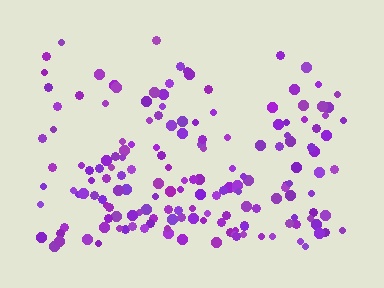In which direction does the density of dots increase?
From top to bottom, with the bottom side densest.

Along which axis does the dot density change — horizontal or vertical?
Vertical.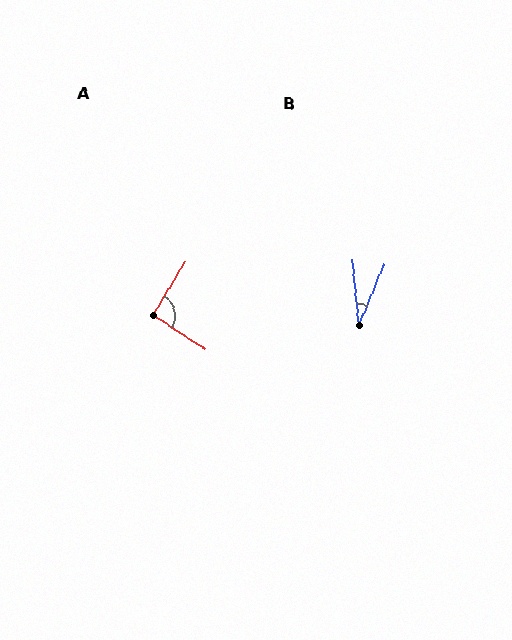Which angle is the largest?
A, at approximately 92 degrees.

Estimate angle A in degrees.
Approximately 92 degrees.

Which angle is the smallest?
B, at approximately 28 degrees.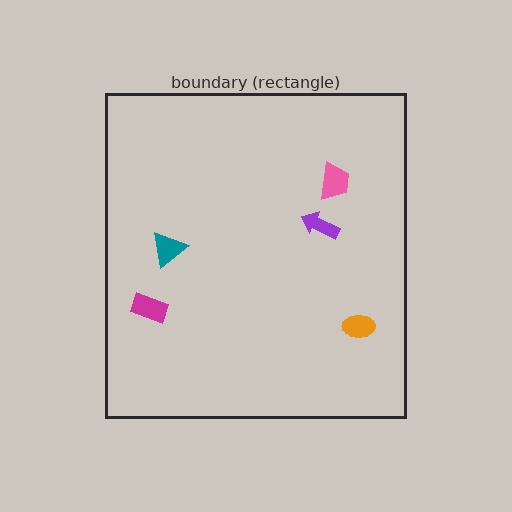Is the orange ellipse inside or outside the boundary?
Inside.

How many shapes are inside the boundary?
5 inside, 0 outside.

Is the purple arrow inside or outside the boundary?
Inside.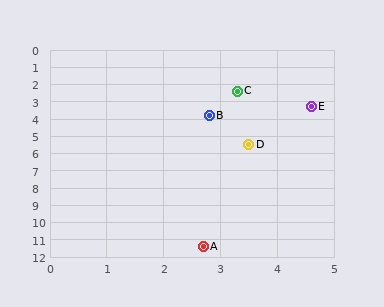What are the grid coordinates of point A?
Point A is at approximately (2.7, 11.4).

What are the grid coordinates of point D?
Point D is at approximately (3.5, 5.5).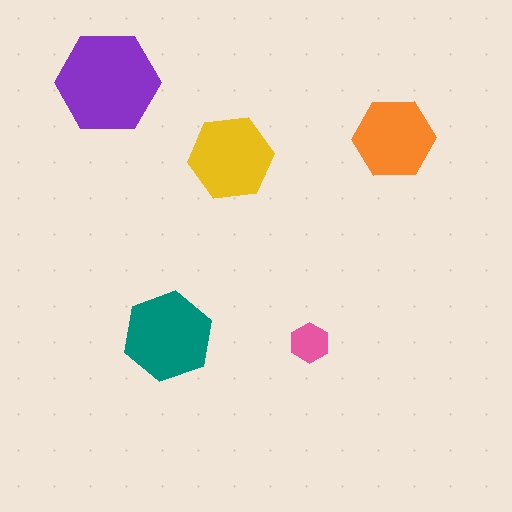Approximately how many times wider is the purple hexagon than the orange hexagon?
About 1.5 times wider.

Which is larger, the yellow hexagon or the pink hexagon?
The yellow one.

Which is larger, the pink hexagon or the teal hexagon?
The teal one.